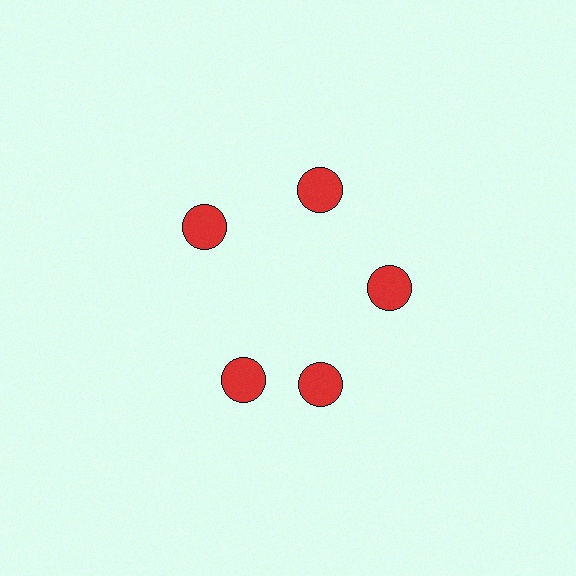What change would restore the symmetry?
The symmetry would be restored by rotating it back into even spacing with its neighbors so that all 5 circles sit at equal angles and equal distance from the center.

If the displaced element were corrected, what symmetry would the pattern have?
It would have 5-fold rotational symmetry — the pattern would map onto itself every 72 degrees.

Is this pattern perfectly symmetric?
No. The 5 red circles are arranged in a ring, but one element near the 8 o'clock position is rotated out of alignment along the ring, breaking the 5-fold rotational symmetry.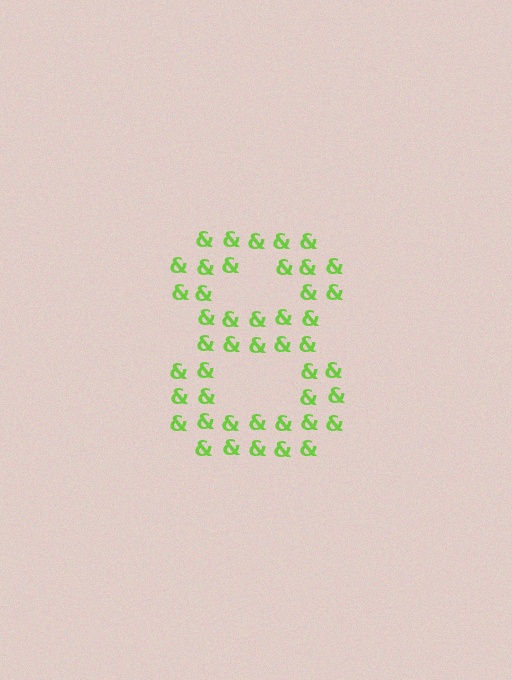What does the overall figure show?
The overall figure shows the digit 8.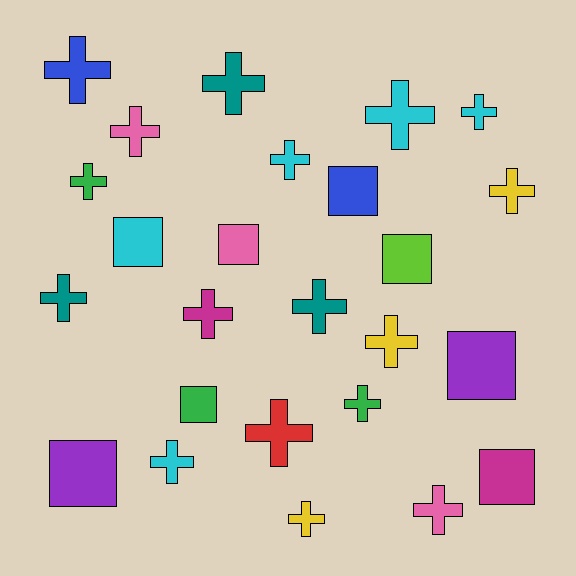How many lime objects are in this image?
There is 1 lime object.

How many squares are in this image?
There are 8 squares.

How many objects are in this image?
There are 25 objects.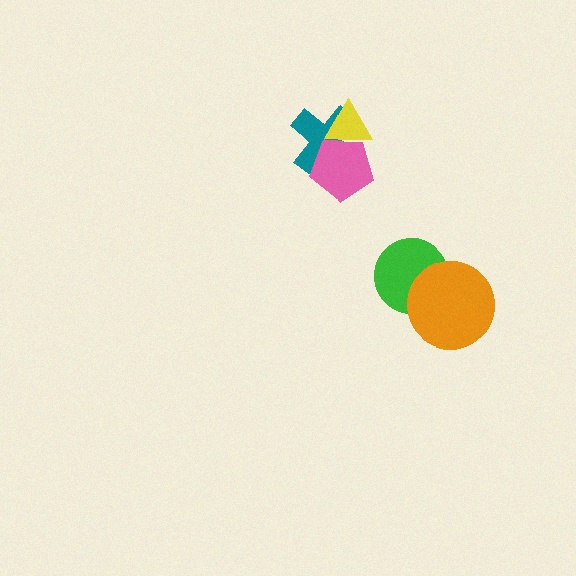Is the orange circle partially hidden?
No, no other shape covers it.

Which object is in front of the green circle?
The orange circle is in front of the green circle.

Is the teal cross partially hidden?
Yes, it is partially covered by another shape.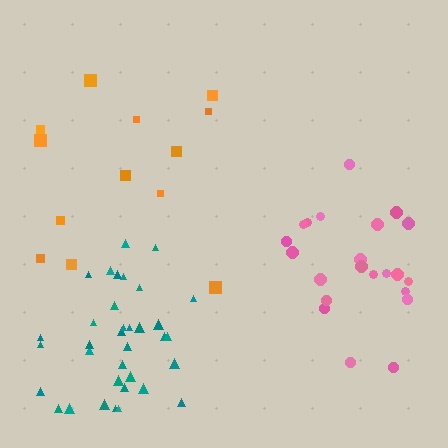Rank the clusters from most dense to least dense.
teal, pink, orange.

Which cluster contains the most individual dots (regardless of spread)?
Teal (35).